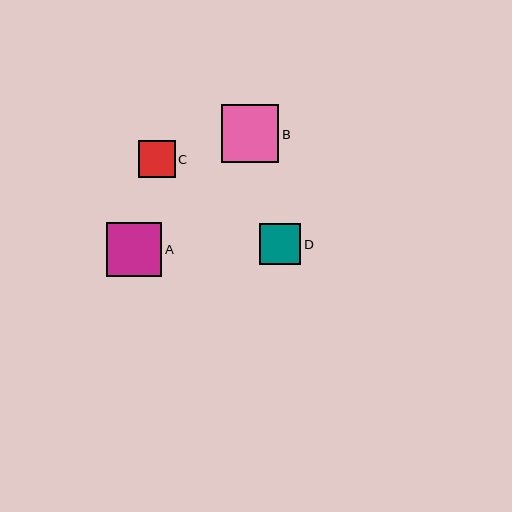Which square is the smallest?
Square C is the smallest with a size of approximately 37 pixels.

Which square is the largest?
Square B is the largest with a size of approximately 57 pixels.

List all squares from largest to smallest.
From largest to smallest: B, A, D, C.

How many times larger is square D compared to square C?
Square D is approximately 1.1 times the size of square C.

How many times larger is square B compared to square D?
Square B is approximately 1.4 times the size of square D.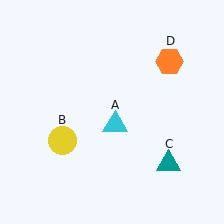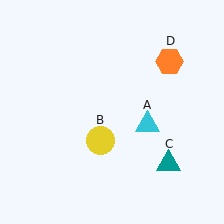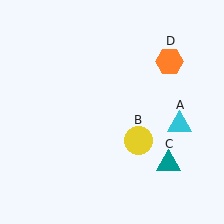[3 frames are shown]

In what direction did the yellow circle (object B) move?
The yellow circle (object B) moved right.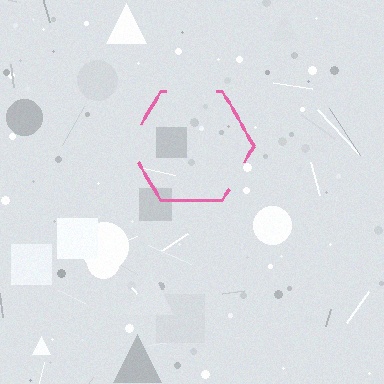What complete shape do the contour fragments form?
The contour fragments form a hexagon.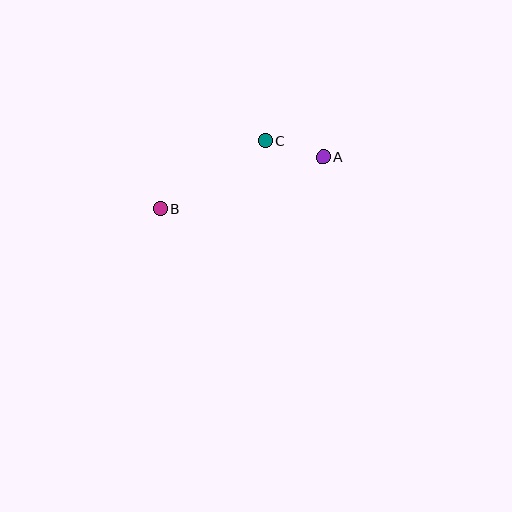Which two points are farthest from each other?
Points A and B are farthest from each other.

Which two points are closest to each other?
Points A and C are closest to each other.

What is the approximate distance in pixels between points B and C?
The distance between B and C is approximately 125 pixels.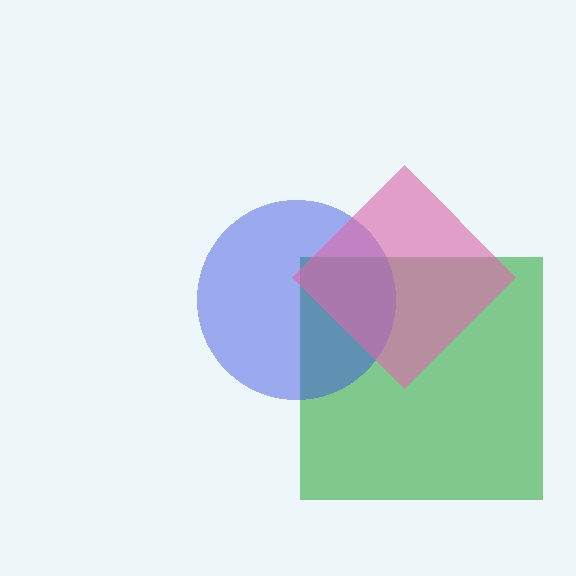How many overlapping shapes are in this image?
There are 3 overlapping shapes in the image.